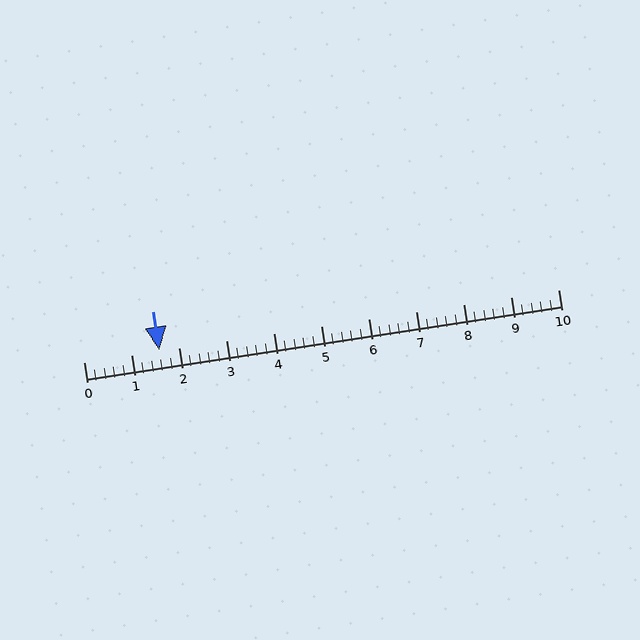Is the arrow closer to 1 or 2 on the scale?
The arrow is closer to 2.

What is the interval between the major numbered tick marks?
The major tick marks are spaced 1 units apart.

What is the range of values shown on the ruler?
The ruler shows values from 0 to 10.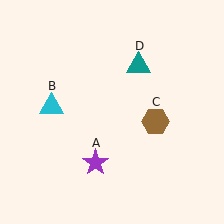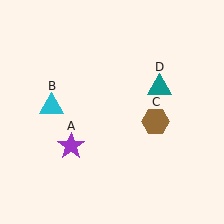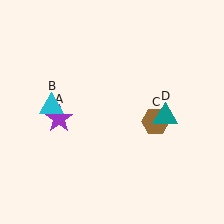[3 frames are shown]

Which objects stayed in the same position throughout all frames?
Cyan triangle (object B) and brown hexagon (object C) remained stationary.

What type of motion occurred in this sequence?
The purple star (object A), teal triangle (object D) rotated clockwise around the center of the scene.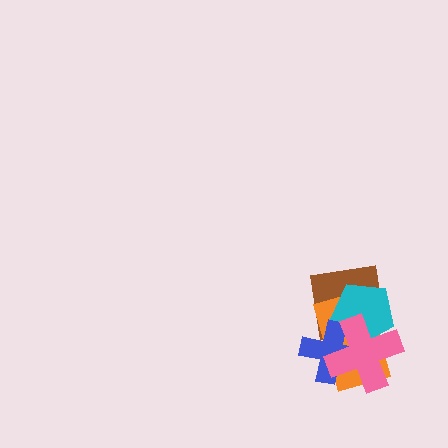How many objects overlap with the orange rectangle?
4 objects overlap with the orange rectangle.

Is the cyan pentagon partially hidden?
Yes, it is partially covered by another shape.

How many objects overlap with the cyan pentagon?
4 objects overlap with the cyan pentagon.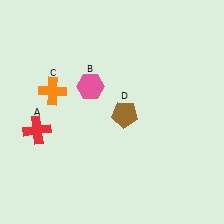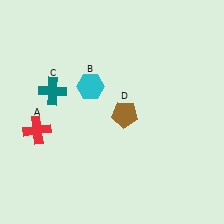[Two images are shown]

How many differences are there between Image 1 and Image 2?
There are 2 differences between the two images.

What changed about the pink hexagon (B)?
In Image 1, B is pink. In Image 2, it changed to cyan.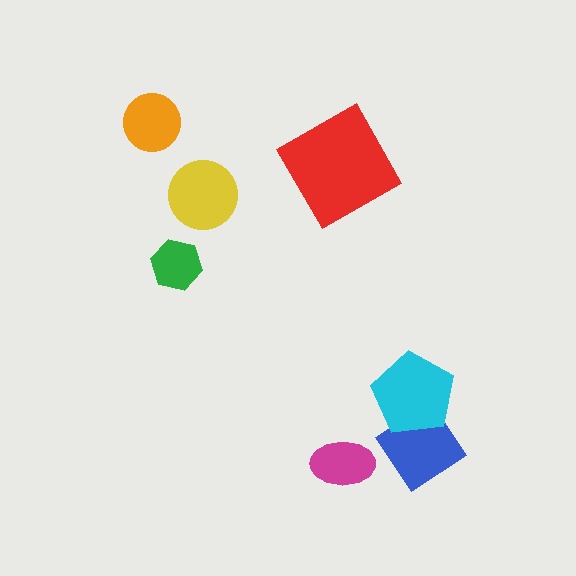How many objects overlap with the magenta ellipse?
0 objects overlap with the magenta ellipse.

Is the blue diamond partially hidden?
Yes, it is partially covered by another shape.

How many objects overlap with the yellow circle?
0 objects overlap with the yellow circle.